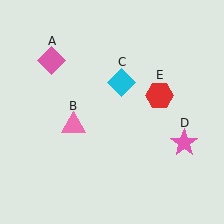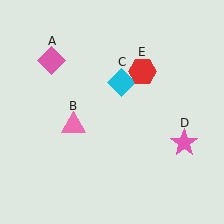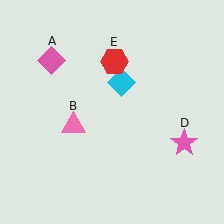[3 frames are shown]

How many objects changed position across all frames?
1 object changed position: red hexagon (object E).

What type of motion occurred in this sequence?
The red hexagon (object E) rotated counterclockwise around the center of the scene.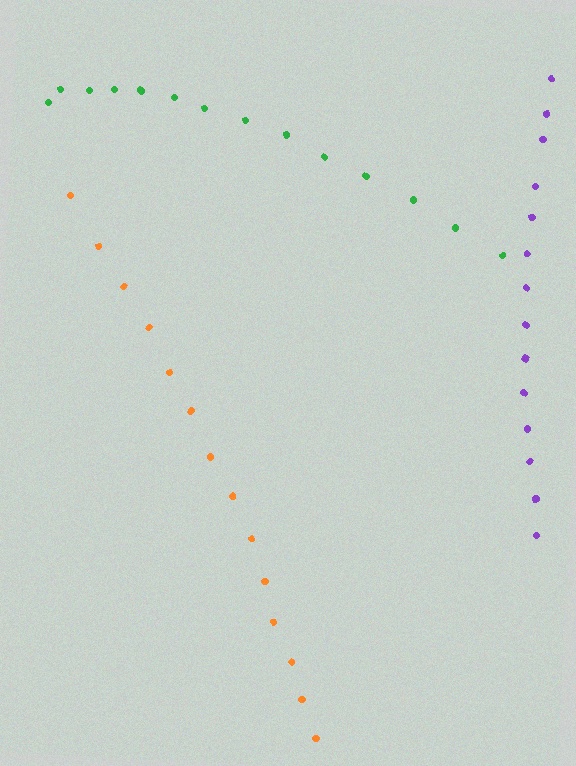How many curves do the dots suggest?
There are 3 distinct paths.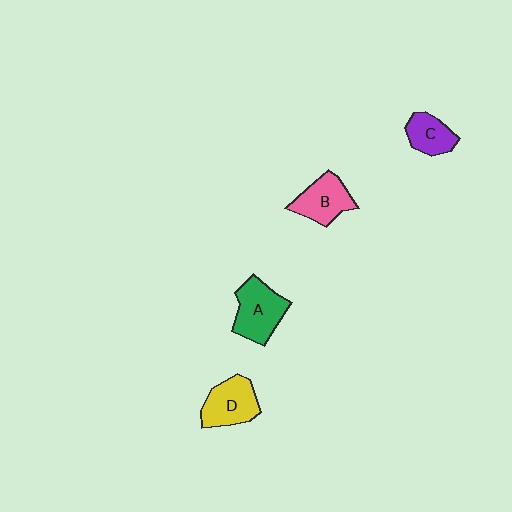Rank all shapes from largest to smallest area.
From largest to smallest: A (green), D (yellow), B (pink), C (purple).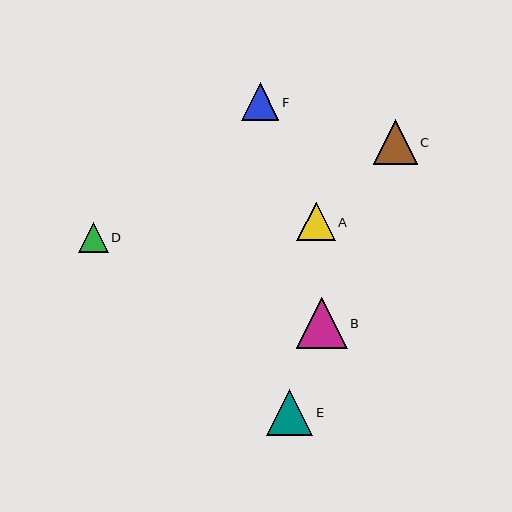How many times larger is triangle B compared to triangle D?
Triangle B is approximately 1.7 times the size of triangle D.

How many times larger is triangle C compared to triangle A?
Triangle C is approximately 1.2 times the size of triangle A.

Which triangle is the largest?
Triangle B is the largest with a size of approximately 51 pixels.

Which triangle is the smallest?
Triangle D is the smallest with a size of approximately 30 pixels.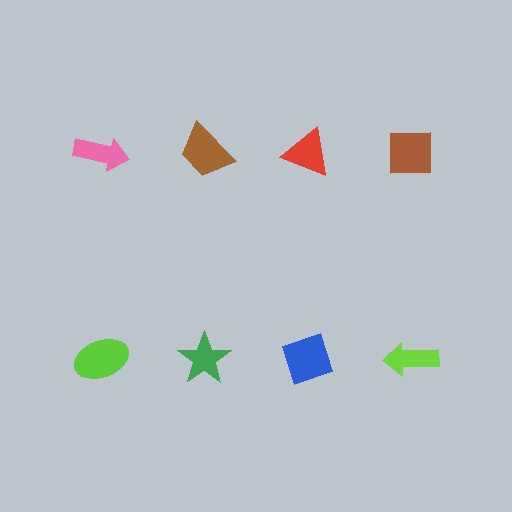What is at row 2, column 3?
A blue diamond.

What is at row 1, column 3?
A red triangle.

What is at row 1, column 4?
A brown square.